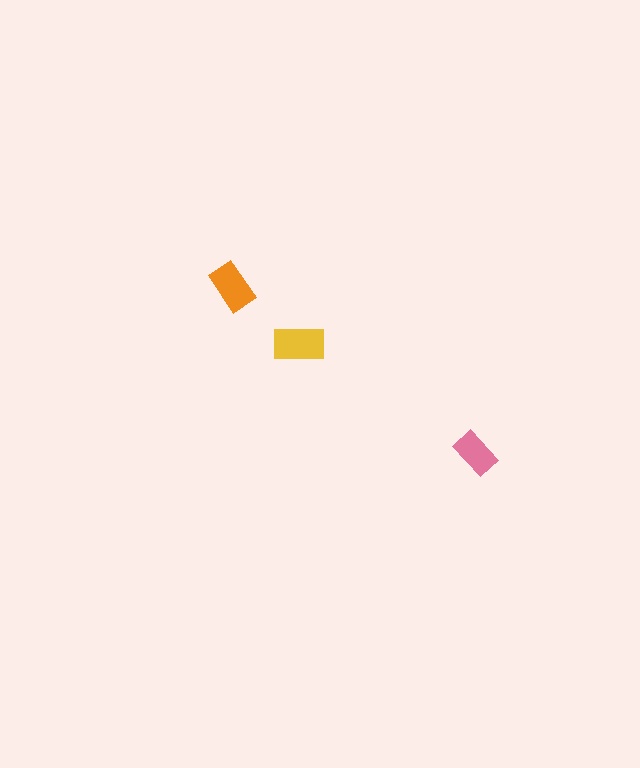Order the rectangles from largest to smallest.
the yellow one, the orange one, the pink one.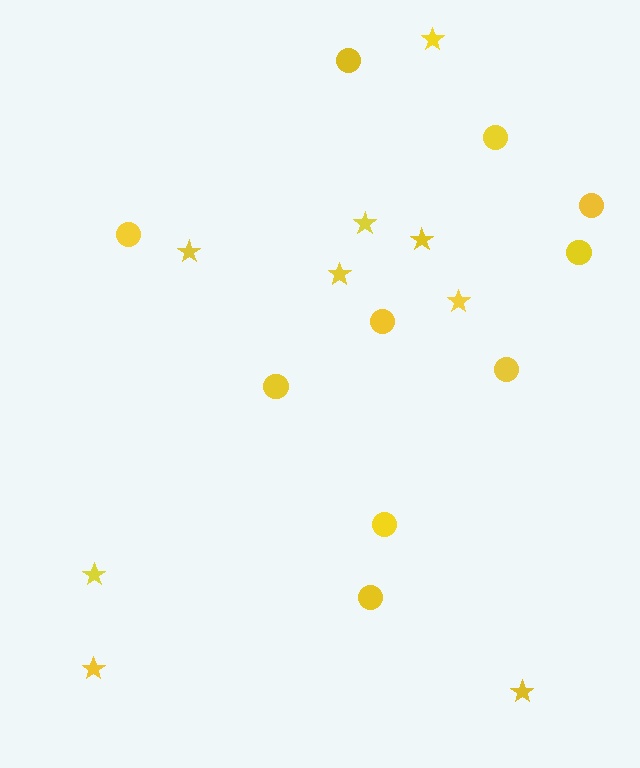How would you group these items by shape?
There are 2 groups: one group of circles (10) and one group of stars (9).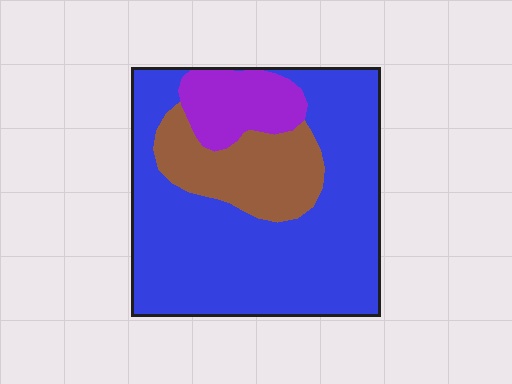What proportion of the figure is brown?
Brown takes up about one fifth (1/5) of the figure.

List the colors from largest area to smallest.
From largest to smallest: blue, brown, purple.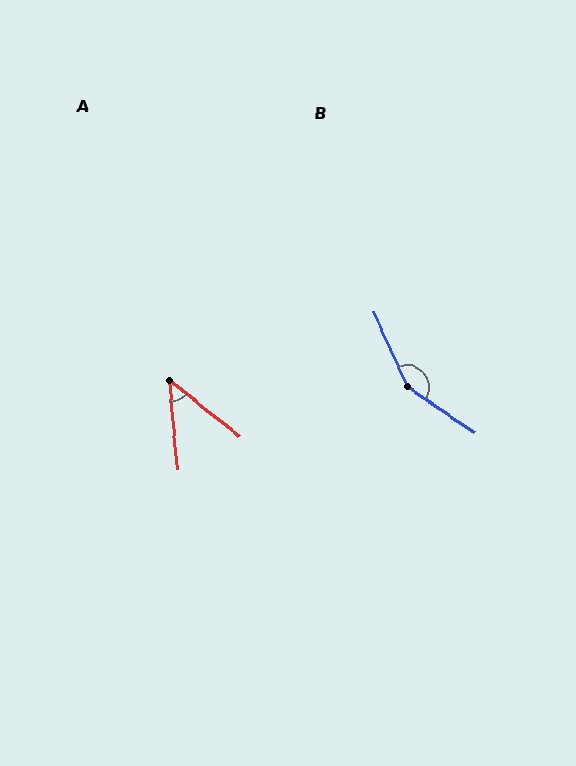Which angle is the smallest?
A, at approximately 46 degrees.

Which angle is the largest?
B, at approximately 149 degrees.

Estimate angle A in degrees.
Approximately 46 degrees.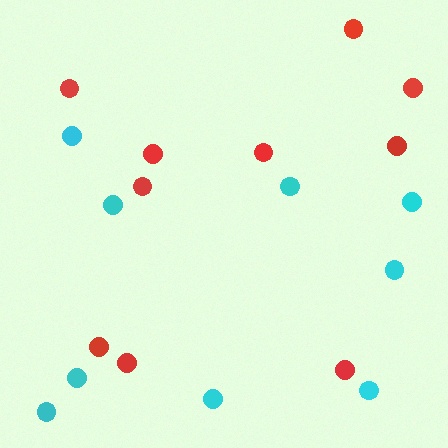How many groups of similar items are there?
There are 2 groups: one group of cyan circles (9) and one group of red circles (10).